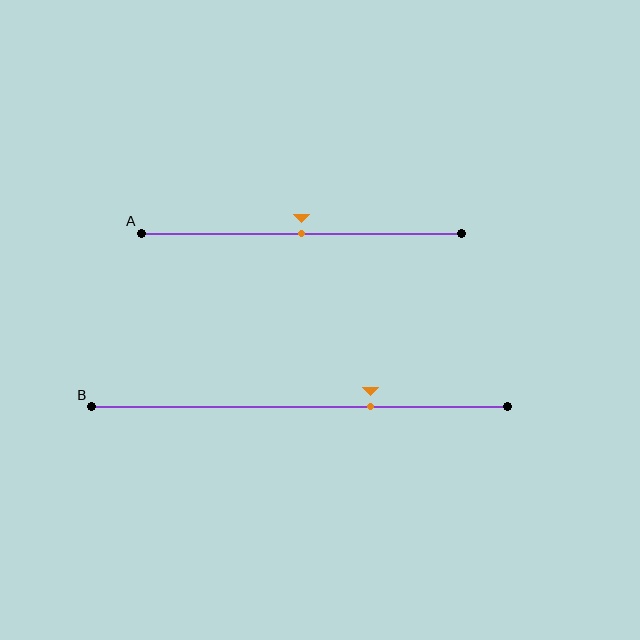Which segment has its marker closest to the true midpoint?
Segment A has its marker closest to the true midpoint.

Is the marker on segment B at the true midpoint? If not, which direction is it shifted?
No, the marker on segment B is shifted to the right by about 17% of the segment length.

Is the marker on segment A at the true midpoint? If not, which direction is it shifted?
Yes, the marker on segment A is at the true midpoint.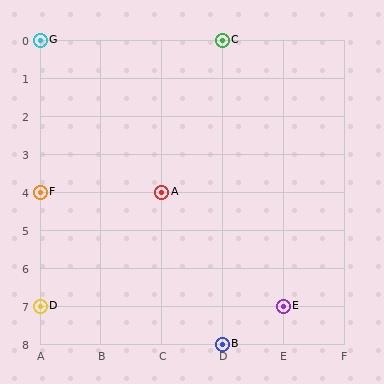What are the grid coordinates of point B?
Point B is at grid coordinates (D, 8).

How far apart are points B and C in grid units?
Points B and C are 8 rows apart.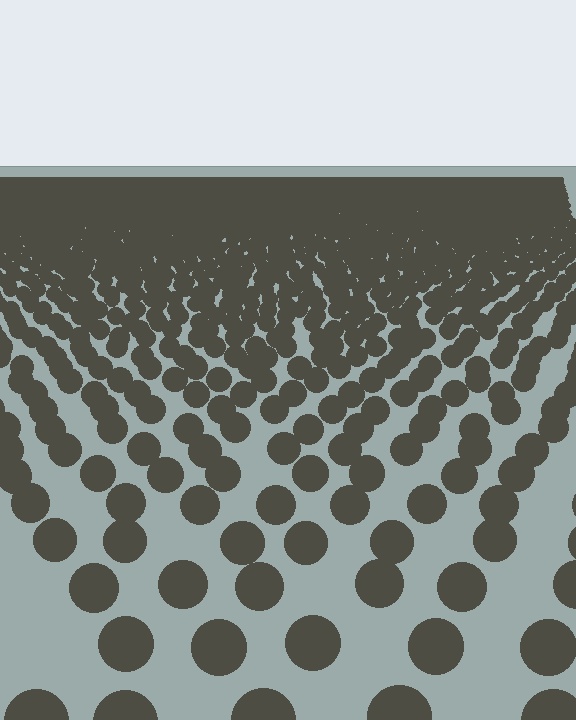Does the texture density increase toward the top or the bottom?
Density increases toward the top.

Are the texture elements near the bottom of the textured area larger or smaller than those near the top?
Larger. Near the bottom, elements are closer to the viewer and appear at a bigger on-screen size.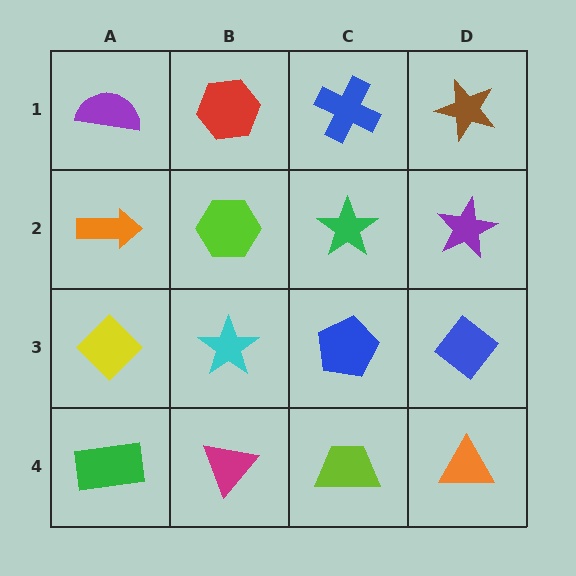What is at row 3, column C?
A blue pentagon.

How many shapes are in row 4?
4 shapes.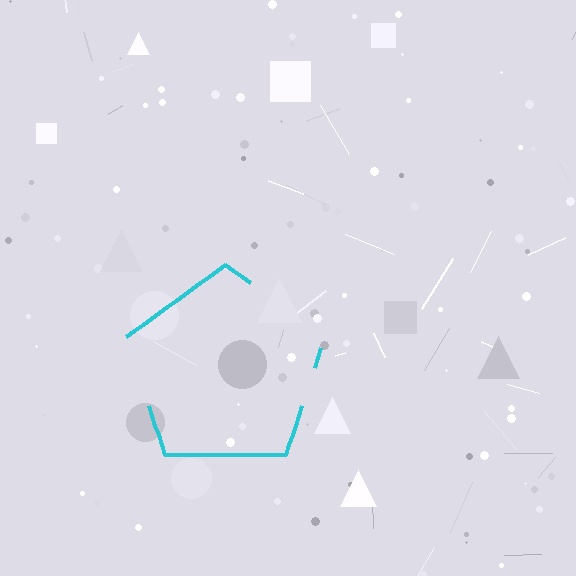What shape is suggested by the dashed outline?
The dashed outline suggests a pentagon.